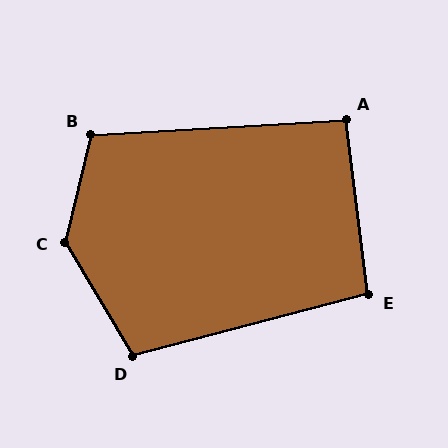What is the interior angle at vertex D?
Approximately 106 degrees (obtuse).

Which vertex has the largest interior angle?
C, at approximately 135 degrees.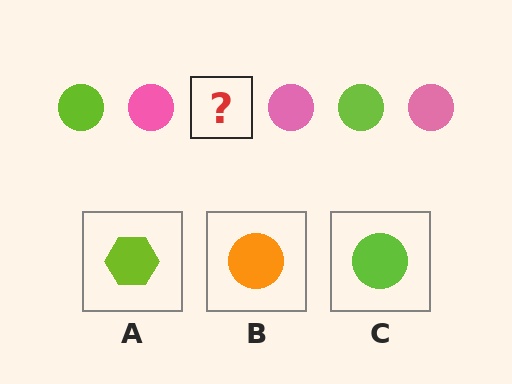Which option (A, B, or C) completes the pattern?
C.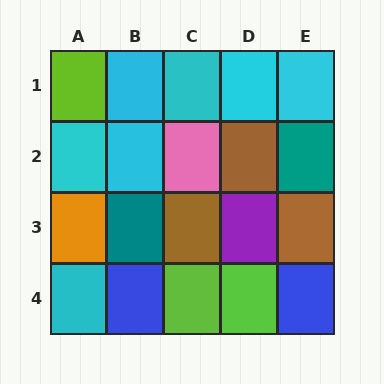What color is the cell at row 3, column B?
Teal.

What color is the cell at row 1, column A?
Lime.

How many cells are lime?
3 cells are lime.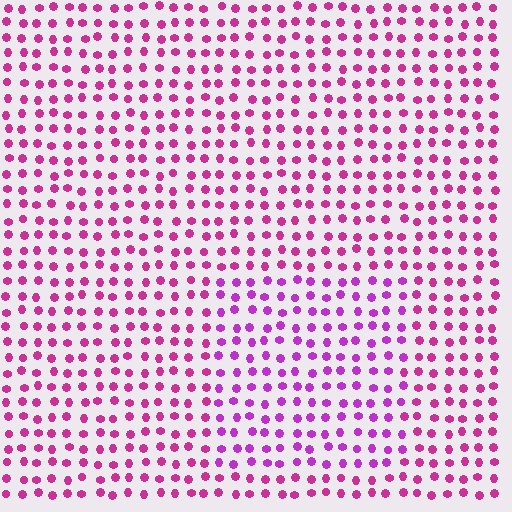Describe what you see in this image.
The image is filled with small magenta elements in a uniform arrangement. A rectangle-shaped region is visible where the elements are tinted to a slightly different hue, forming a subtle color boundary.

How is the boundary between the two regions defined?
The boundary is defined purely by a slight shift in hue (about 26 degrees). Spacing, size, and orientation are identical on both sides.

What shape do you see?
I see a rectangle.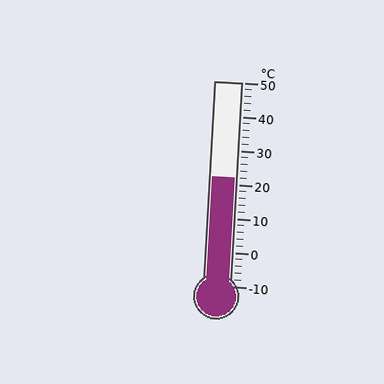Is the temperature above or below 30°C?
The temperature is below 30°C.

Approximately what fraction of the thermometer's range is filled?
The thermometer is filled to approximately 55% of its range.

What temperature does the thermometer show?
The thermometer shows approximately 22°C.